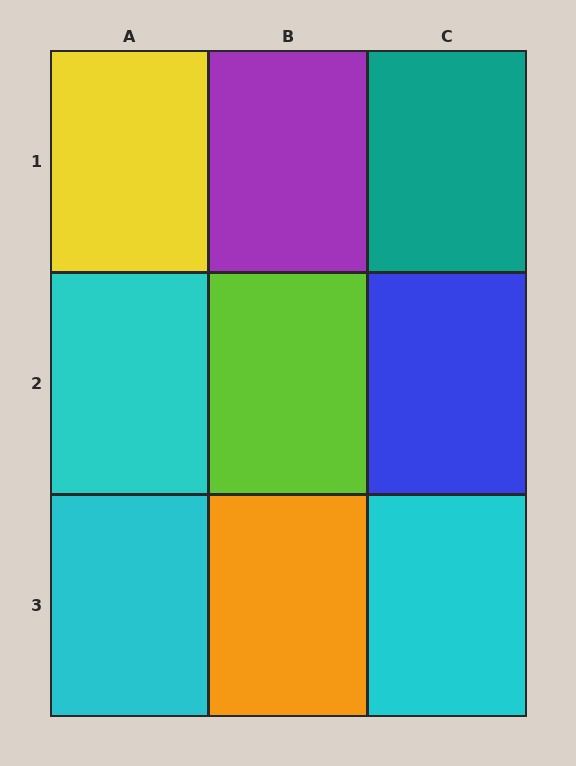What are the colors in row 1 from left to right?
Yellow, purple, teal.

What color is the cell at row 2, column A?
Cyan.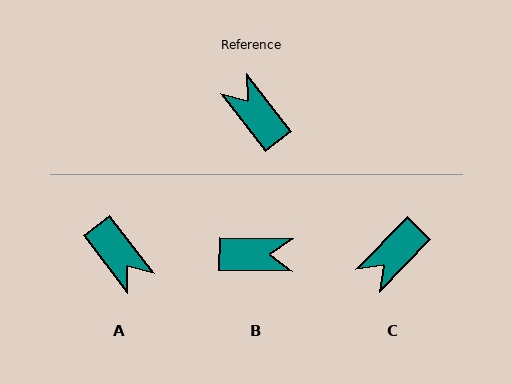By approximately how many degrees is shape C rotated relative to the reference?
Approximately 98 degrees counter-clockwise.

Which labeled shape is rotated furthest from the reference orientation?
A, about 180 degrees away.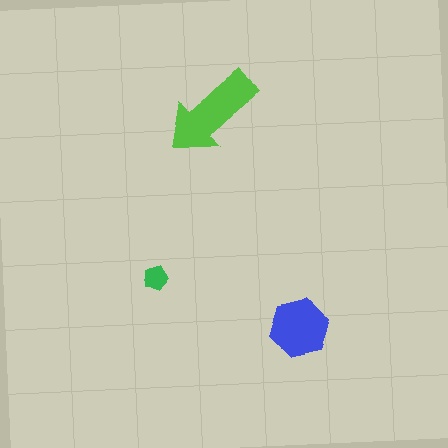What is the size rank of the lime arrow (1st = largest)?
1st.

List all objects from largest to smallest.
The lime arrow, the blue hexagon, the green pentagon.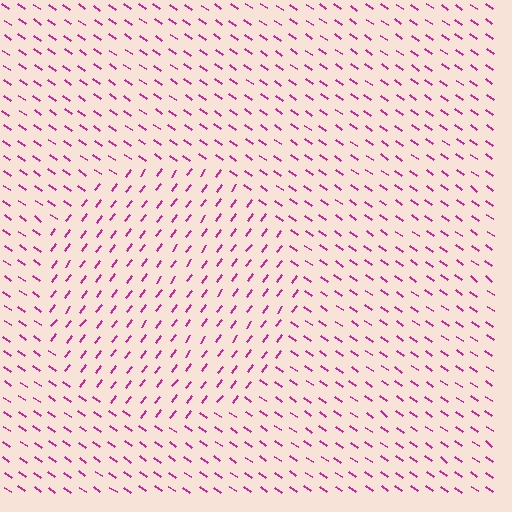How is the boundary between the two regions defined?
The boundary is defined purely by a change in line orientation (approximately 89 degrees difference). All lines are the same color and thickness.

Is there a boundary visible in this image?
Yes, there is a texture boundary formed by a change in line orientation.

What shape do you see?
I see a circle.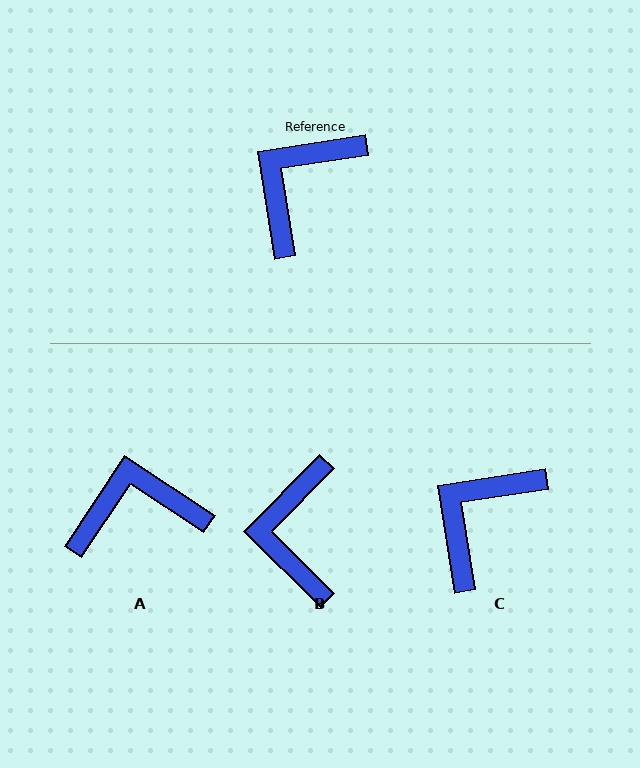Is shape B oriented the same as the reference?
No, it is off by about 36 degrees.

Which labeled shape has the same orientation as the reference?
C.